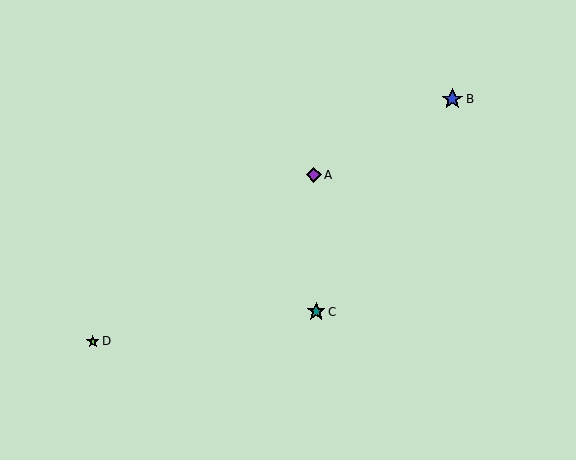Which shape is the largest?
The blue star (labeled B) is the largest.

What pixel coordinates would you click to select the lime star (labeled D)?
Click at (93, 341) to select the lime star D.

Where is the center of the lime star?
The center of the lime star is at (93, 341).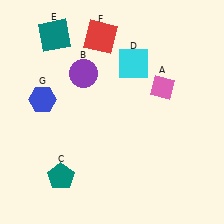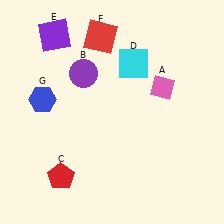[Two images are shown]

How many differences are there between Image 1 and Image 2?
There are 2 differences between the two images.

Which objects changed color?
C changed from teal to red. E changed from teal to purple.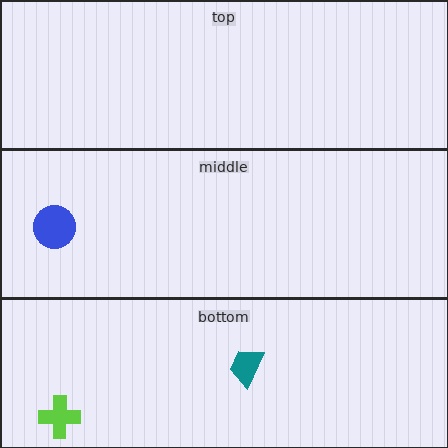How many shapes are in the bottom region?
2.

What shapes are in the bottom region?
The teal trapezoid, the lime cross.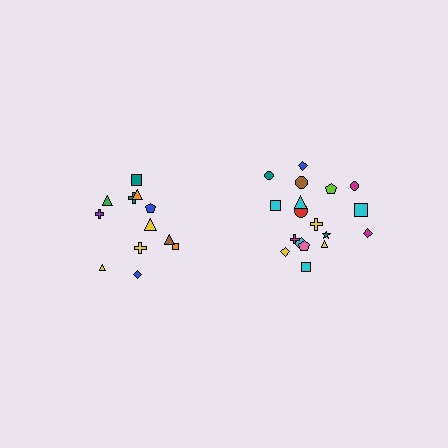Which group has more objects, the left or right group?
The right group.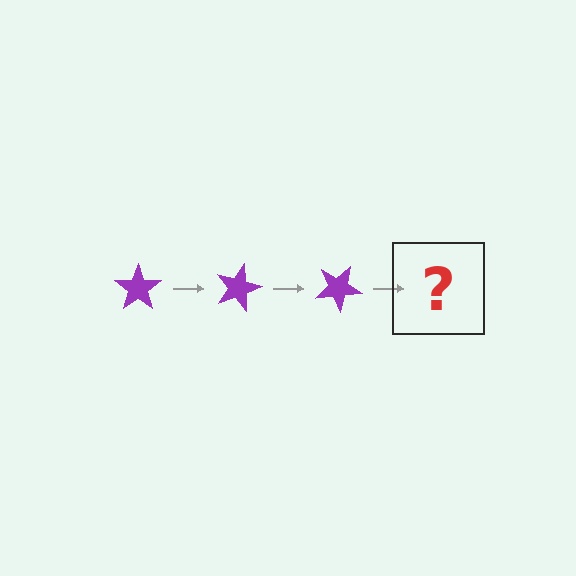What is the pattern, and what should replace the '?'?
The pattern is that the star rotates 15 degrees each step. The '?' should be a purple star rotated 45 degrees.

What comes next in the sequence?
The next element should be a purple star rotated 45 degrees.